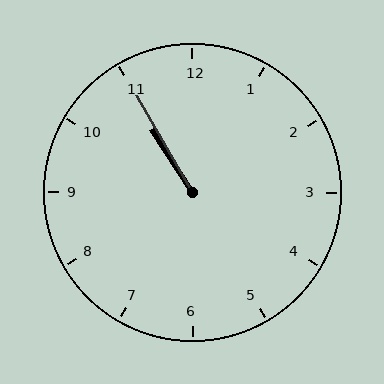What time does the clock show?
10:55.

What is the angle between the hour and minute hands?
Approximately 2 degrees.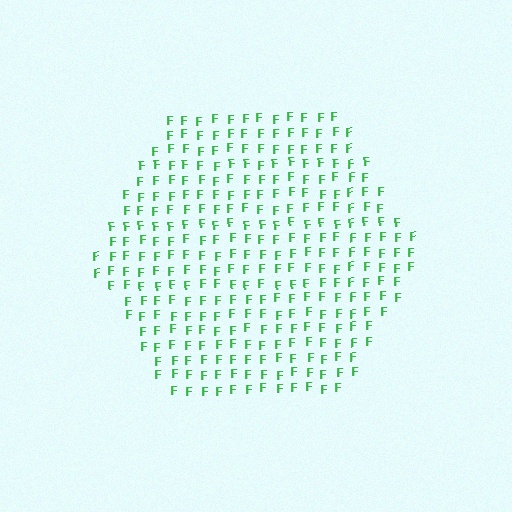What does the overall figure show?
The overall figure shows a hexagon.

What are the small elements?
The small elements are letter F's.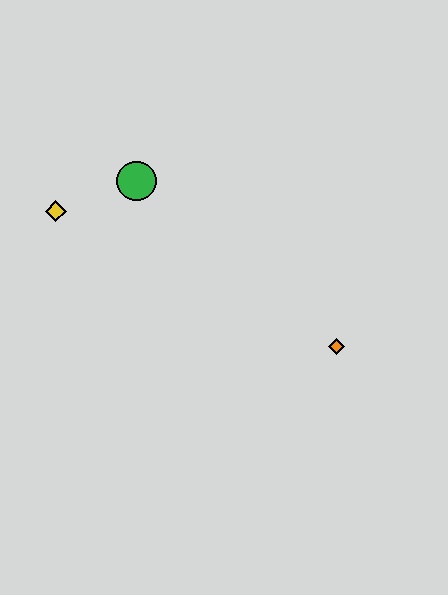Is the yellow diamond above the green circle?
No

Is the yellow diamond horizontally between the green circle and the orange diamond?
No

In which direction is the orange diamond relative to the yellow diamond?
The orange diamond is to the right of the yellow diamond.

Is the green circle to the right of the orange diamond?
No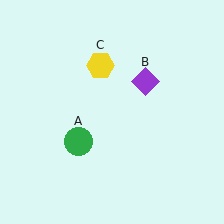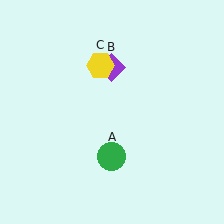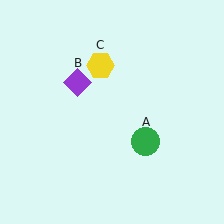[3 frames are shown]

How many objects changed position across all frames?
2 objects changed position: green circle (object A), purple diamond (object B).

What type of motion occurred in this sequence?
The green circle (object A), purple diamond (object B) rotated counterclockwise around the center of the scene.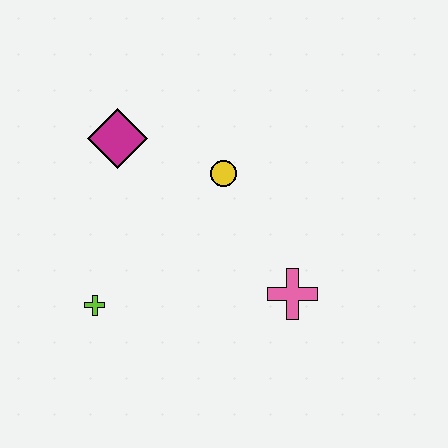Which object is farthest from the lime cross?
The pink cross is farthest from the lime cross.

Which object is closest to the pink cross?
The yellow circle is closest to the pink cross.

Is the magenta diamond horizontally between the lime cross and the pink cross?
Yes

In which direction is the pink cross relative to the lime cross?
The pink cross is to the right of the lime cross.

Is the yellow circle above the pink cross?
Yes